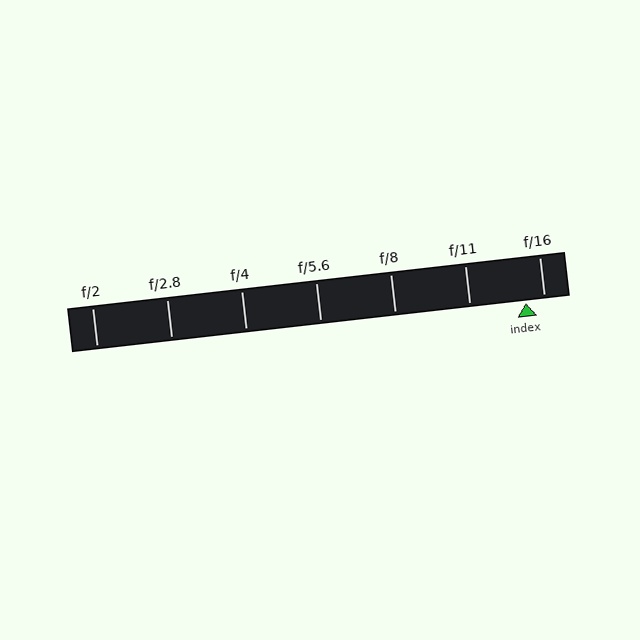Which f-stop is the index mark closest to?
The index mark is closest to f/16.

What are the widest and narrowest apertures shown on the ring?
The widest aperture shown is f/2 and the narrowest is f/16.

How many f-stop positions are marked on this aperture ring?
There are 7 f-stop positions marked.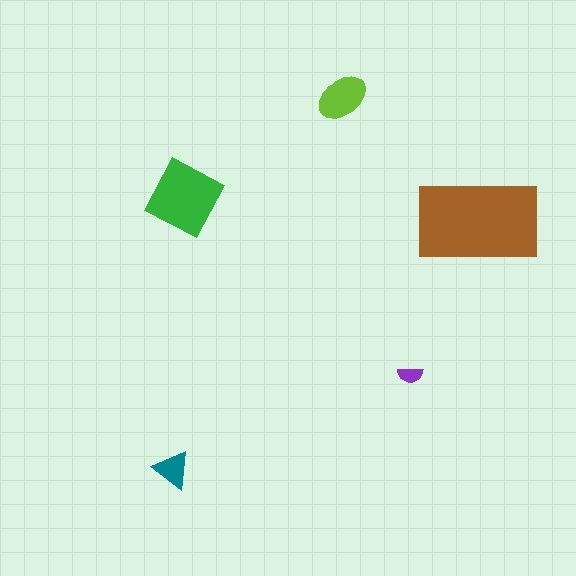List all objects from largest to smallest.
The brown rectangle, the green diamond, the lime ellipse, the teal triangle, the purple semicircle.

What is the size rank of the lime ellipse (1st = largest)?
3rd.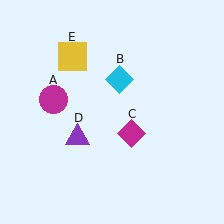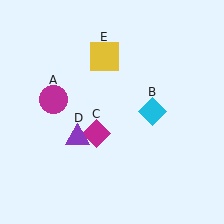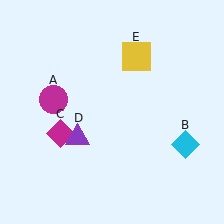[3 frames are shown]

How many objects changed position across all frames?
3 objects changed position: cyan diamond (object B), magenta diamond (object C), yellow square (object E).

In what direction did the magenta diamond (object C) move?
The magenta diamond (object C) moved left.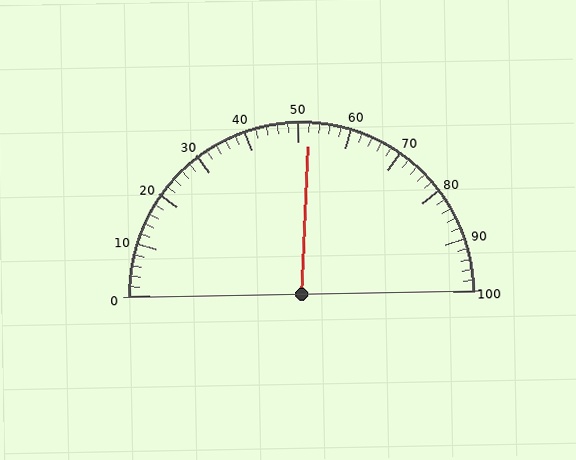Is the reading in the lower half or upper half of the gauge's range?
The reading is in the upper half of the range (0 to 100).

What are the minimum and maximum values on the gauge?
The gauge ranges from 0 to 100.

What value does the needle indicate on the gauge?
The needle indicates approximately 52.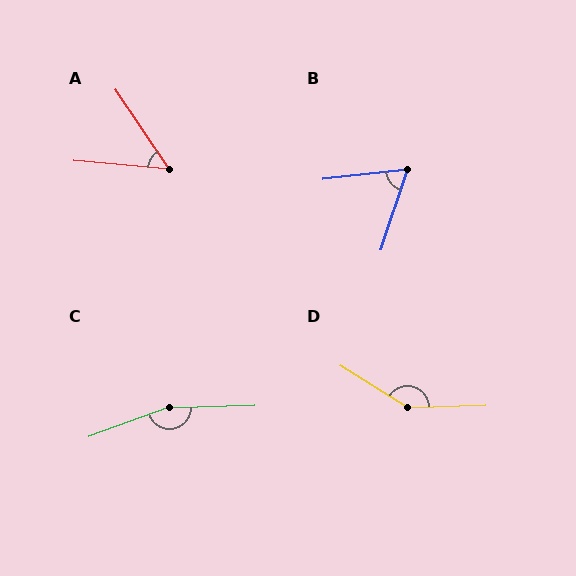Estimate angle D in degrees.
Approximately 146 degrees.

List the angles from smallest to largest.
A (51°), B (65°), D (146°), C (161°).